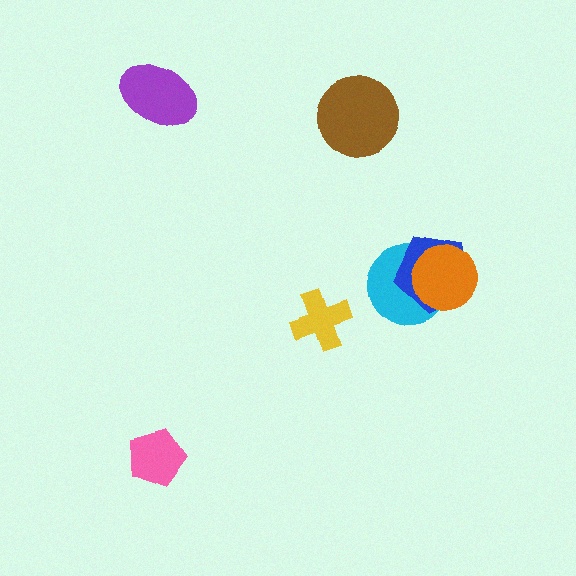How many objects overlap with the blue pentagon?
2 objects overlap with the blue pentagon.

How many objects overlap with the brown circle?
0 objects overlap with the brown circle.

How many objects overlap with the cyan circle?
2 objects overlap with the cyan circle.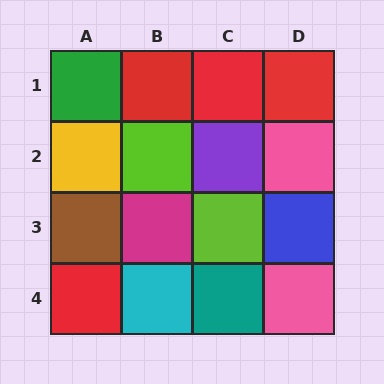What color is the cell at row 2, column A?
Yellow.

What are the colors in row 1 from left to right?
Green, red, red, red.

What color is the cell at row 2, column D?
Pink.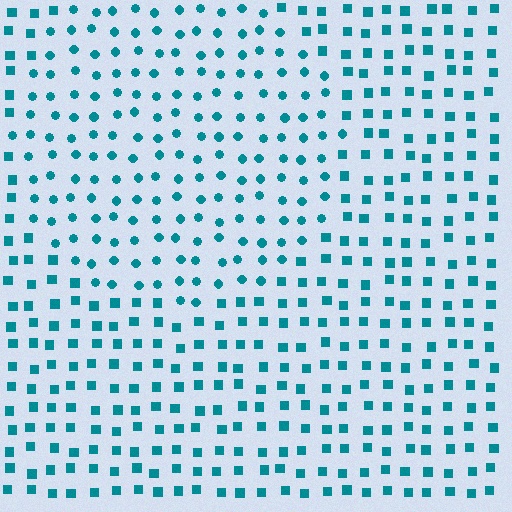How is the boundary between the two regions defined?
The boundary is defined by a change in element shape: circles inside vs. squares outside. All elements share the same color and spacing.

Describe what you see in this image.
The image is filled with small teal elements arranged in a uniform grid. A circle-shaped region contains circles, while the surrounding area contains squares. The boundary is defined purely by the change in element shape.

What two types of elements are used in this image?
The image uses circles inside the circle region and squares outside it.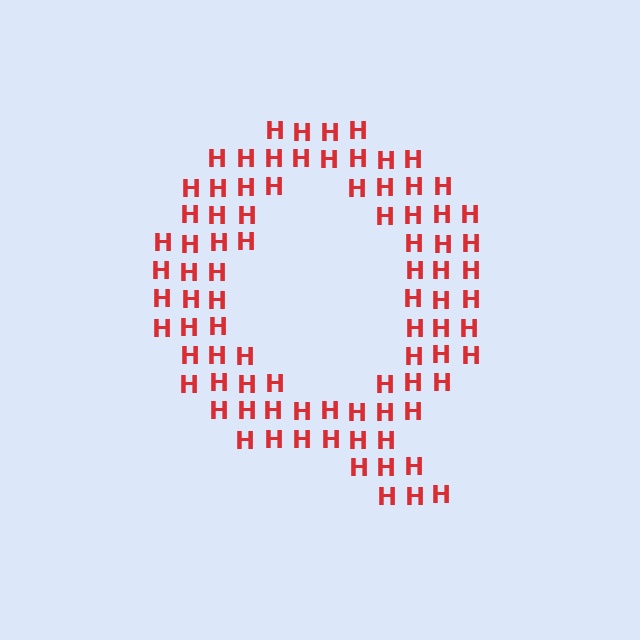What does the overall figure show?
The overall figure shows the letter Q.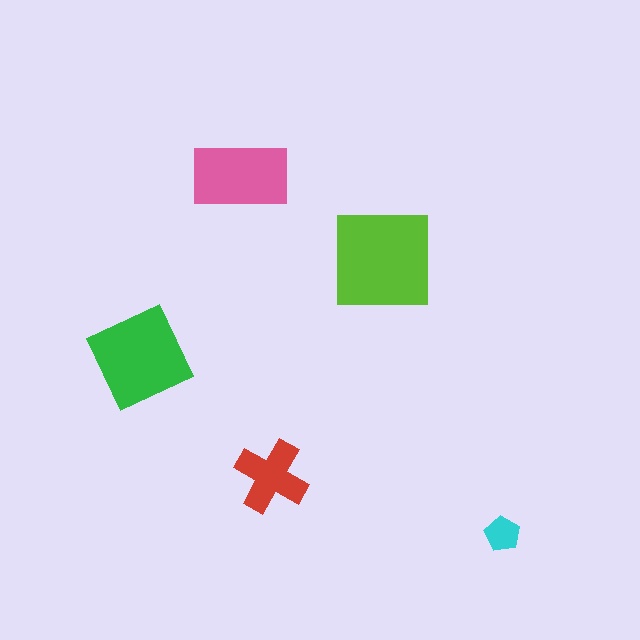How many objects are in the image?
There are 5 objects in the image.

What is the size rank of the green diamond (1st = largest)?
2nd.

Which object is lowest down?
The cyan pentagon is bottommost.